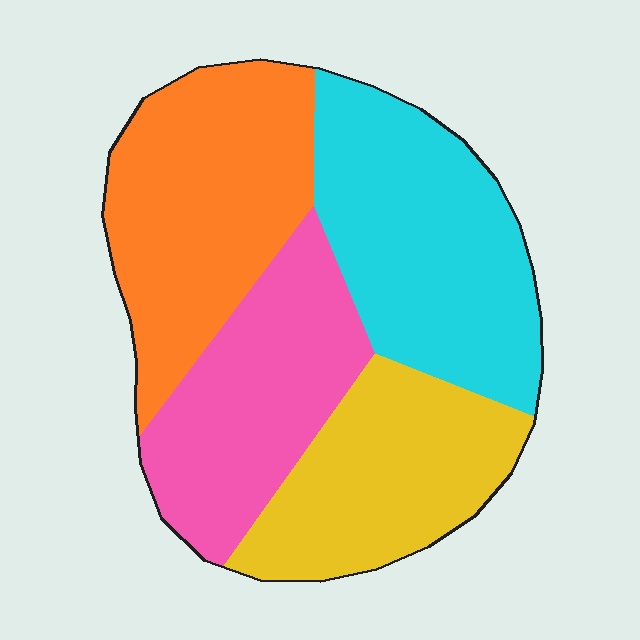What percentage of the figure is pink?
Pink takes up about one quarter (1/4) of the figure.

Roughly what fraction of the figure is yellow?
Yellow takes up about one fifth (1/5) of the figure.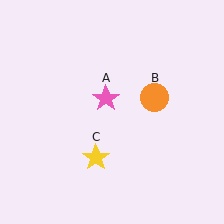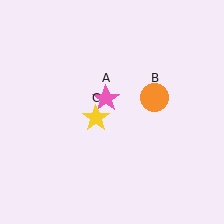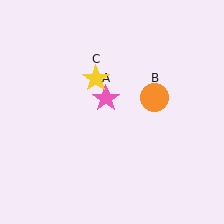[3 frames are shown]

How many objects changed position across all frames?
1 object changed position: yellow star (object C).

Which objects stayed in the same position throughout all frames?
Pink star (object A) and orange circle (object B) remained stationary.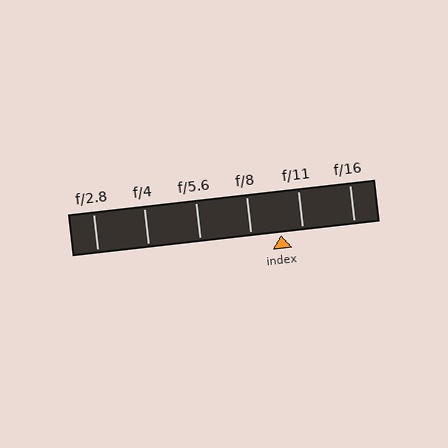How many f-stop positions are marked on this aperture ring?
There are 6 f-stop positions marked.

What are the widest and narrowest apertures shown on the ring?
The widest aperture shown is f/2.8 and the narrowest is f/16.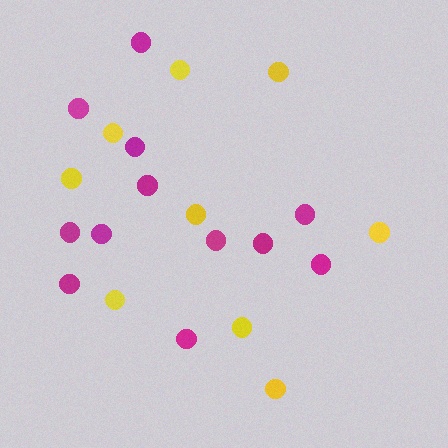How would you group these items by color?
There are 2 groups: one group of yellow circles (9) and one group of magenta circles (12).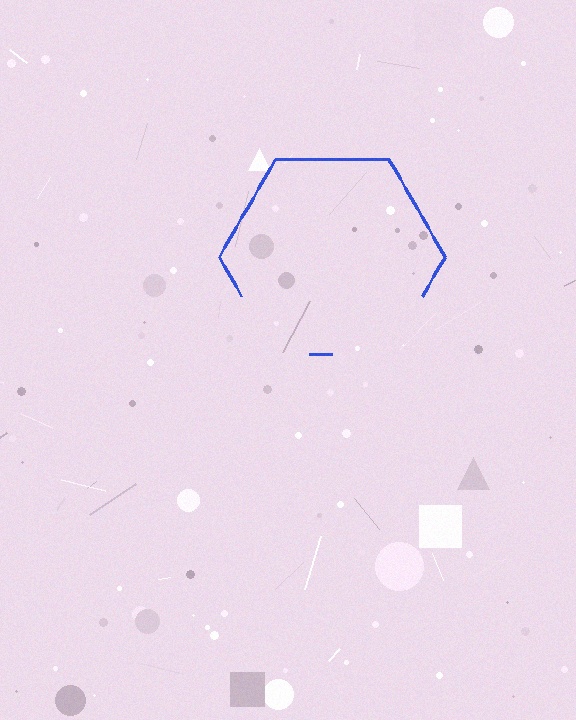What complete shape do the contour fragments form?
The contour fragments form a hexagon.